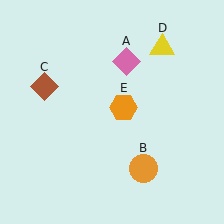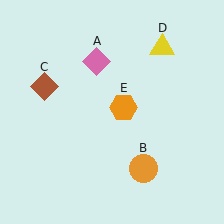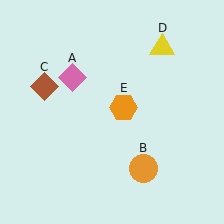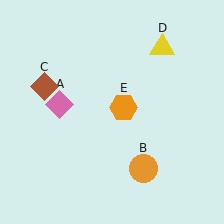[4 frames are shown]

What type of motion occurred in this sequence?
The pink diamond (object A) rotated counterclockwise around the center of the scene.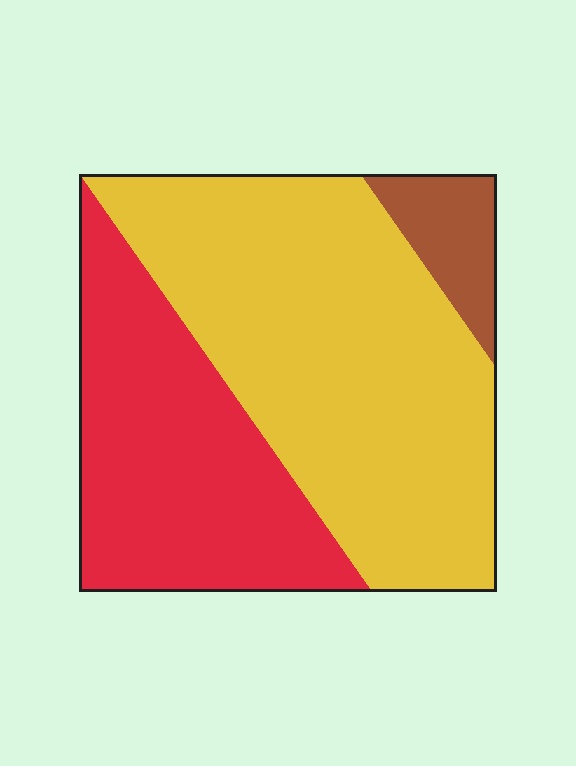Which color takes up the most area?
Yellow, at roughly 55%.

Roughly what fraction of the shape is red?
Red takes up about one third (1/3) of the shape.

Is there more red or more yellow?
Yellow.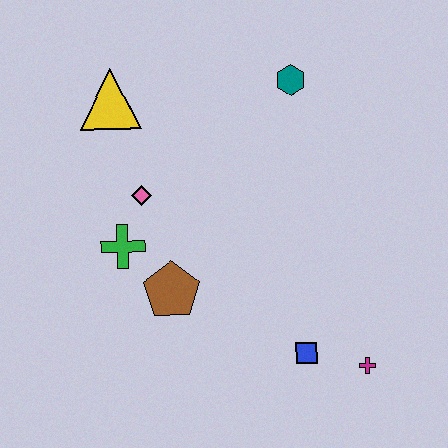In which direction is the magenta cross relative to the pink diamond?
The magenta cross is to the right of the pink diamond.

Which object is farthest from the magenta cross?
The yellow triangle is farthest from the magenta cross.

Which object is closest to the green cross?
The pink diamond is closest to the green cross.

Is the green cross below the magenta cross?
No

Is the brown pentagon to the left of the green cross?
No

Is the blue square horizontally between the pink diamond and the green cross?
No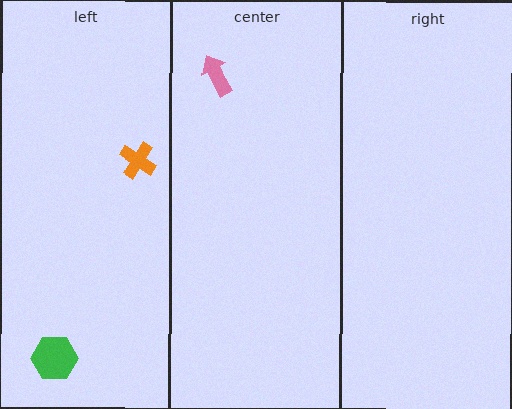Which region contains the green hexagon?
The left region.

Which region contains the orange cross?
The left region.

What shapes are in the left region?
The green hexagon, the orange cross.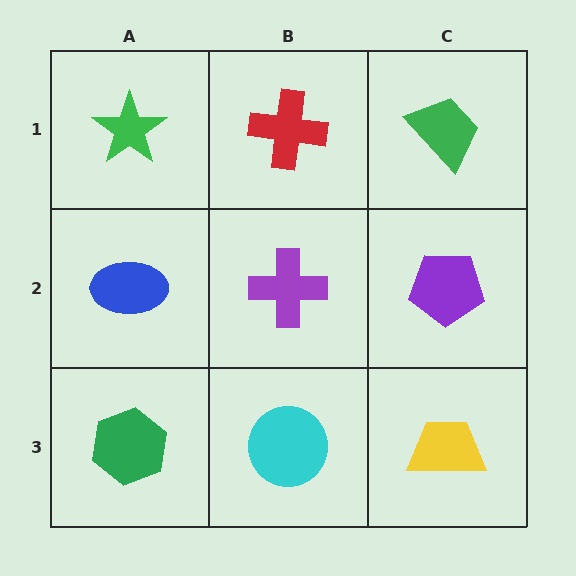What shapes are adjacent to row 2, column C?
A green trapezoid (row 1, column C), a yellow trapezoid (row 3, column C), a purple cross (row 2, column B).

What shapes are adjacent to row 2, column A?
A green star (row 1, column A), a green hexagon (row 3, column A), a purple cross (row 2, column B).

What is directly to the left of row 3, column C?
A cyan circle.